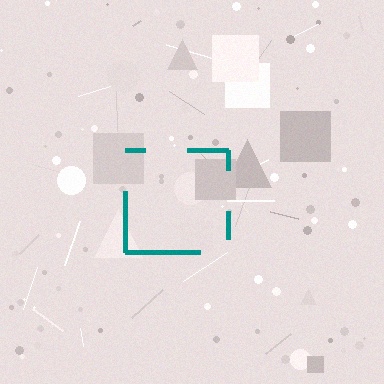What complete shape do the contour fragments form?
The contour fragments form a square.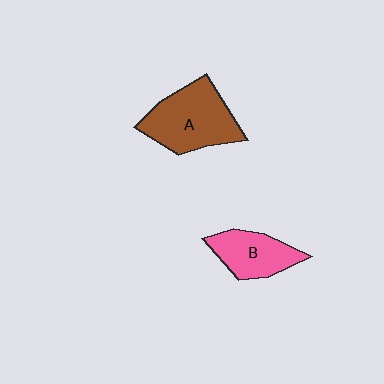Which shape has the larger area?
Shape A (brown).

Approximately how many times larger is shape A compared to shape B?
Approximately 1.5 times.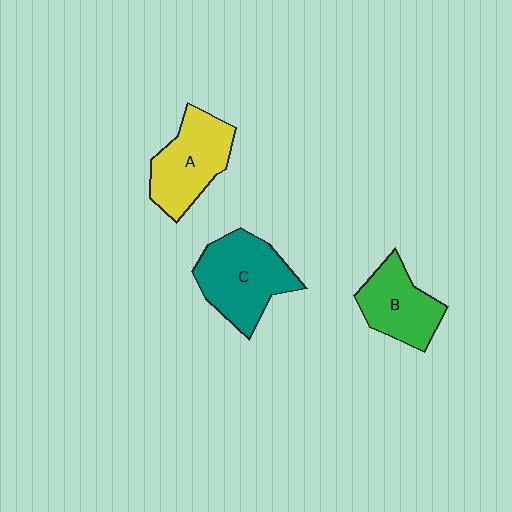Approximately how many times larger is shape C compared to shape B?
Approximately 1.3 times.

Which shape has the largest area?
Shape C (teal).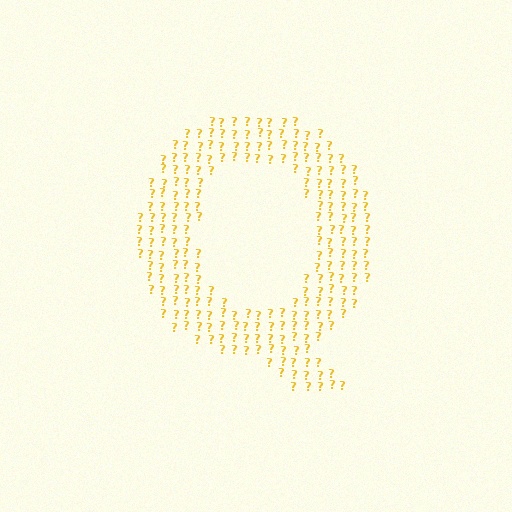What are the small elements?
The small elements are question marks.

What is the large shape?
The large shape is the letter Q.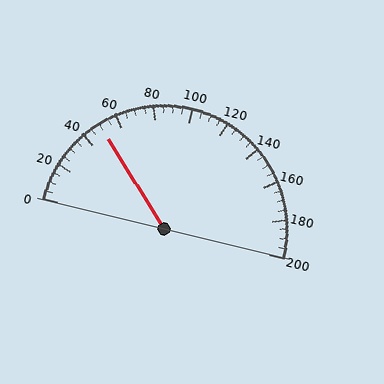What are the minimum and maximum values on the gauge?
The gauge ranges from 0 to 200.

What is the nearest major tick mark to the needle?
The nearest major tick mark is 40.